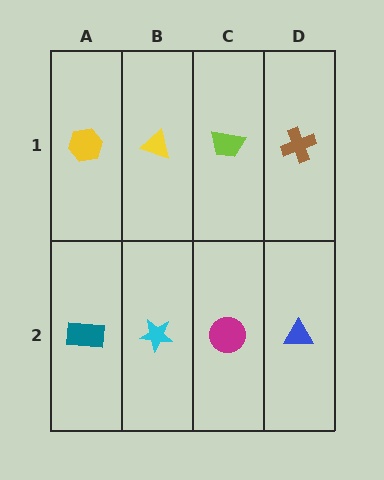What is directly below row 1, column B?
A cyan star.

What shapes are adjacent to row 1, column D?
A blue triangle (row 2, column D), a lime trapezoid (row 1, column C).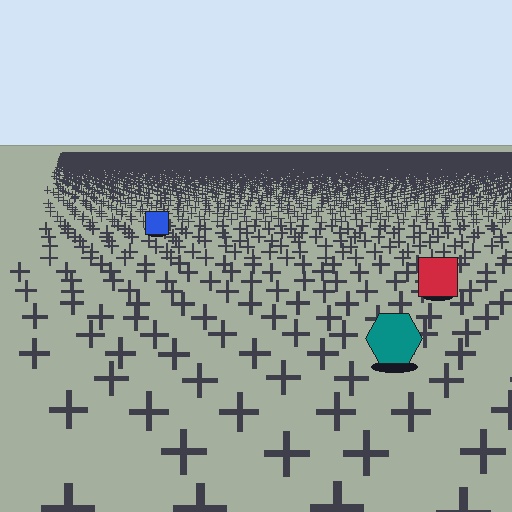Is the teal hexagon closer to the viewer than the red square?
Yes. The teal hexagon is closer — you can tell from the texture gradient: the ground texture is coarser near it.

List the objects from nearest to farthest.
From nearest to farthest: the teal hexagon, the red square, the blue square.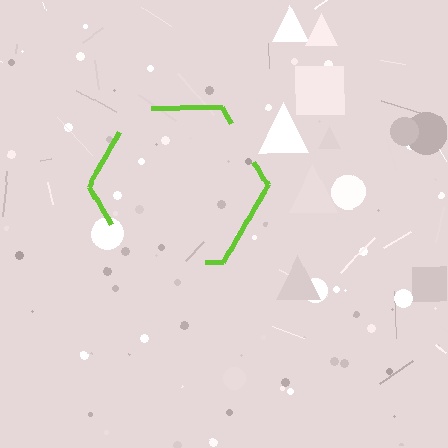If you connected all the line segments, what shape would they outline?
They would outline a hexagon.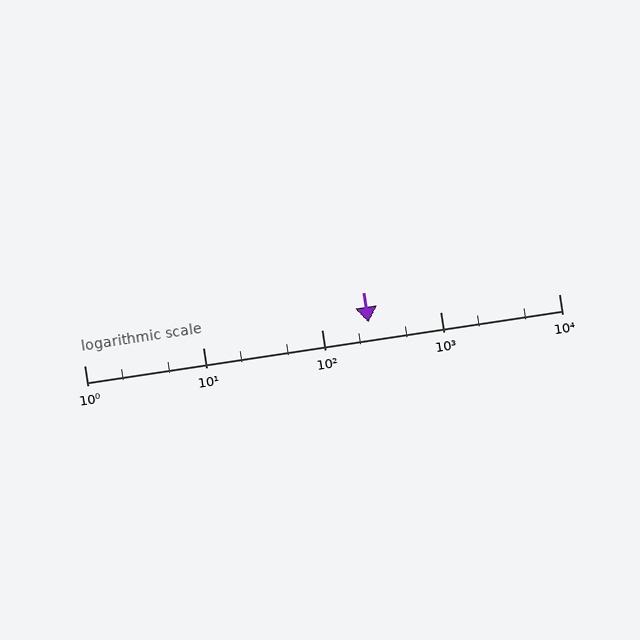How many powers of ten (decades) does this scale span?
The scale spans 4 decades, from 1 to 10000.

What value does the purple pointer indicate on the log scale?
The pointer indicates approximately 250.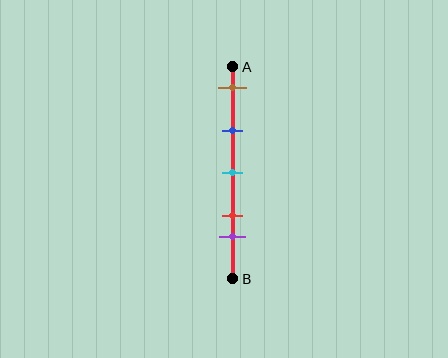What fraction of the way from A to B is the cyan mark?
The cyan mark is approximately 50% (0.5) of the way from A to B.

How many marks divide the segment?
There are 5 marks dividing the segment.